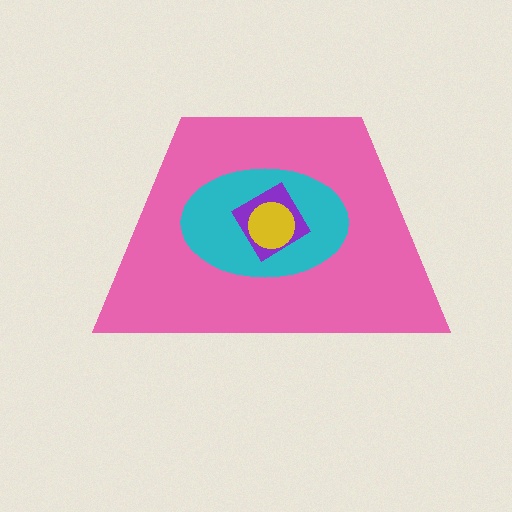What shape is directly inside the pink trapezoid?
The cyan ellipse.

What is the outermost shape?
The pink trapezoid.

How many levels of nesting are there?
4.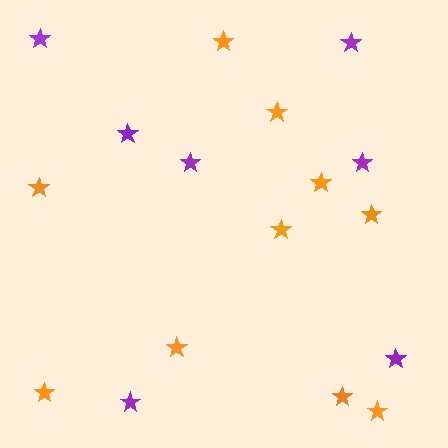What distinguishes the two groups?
There are 2 groups: one group of orange stars (10) and one group of purple stars (7).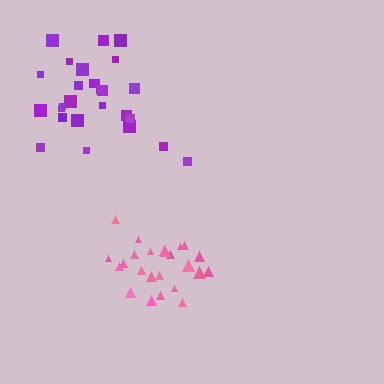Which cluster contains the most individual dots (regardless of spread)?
Purple (28).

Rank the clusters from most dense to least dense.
pink, purple.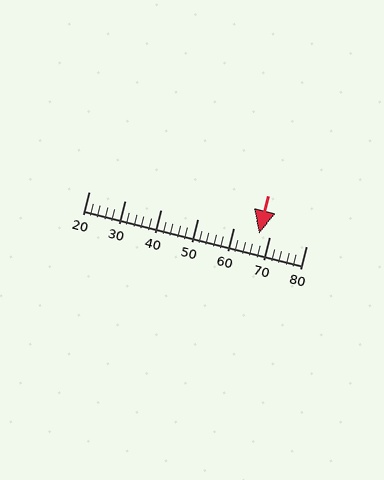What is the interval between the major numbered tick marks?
The major tick marks are spaced 10 units apart.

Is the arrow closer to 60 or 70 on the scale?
The arrow is closer to 70.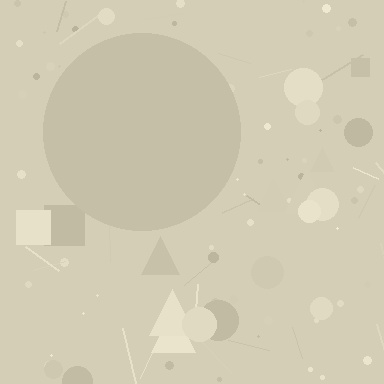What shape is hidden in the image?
A circle is hidden in the image.